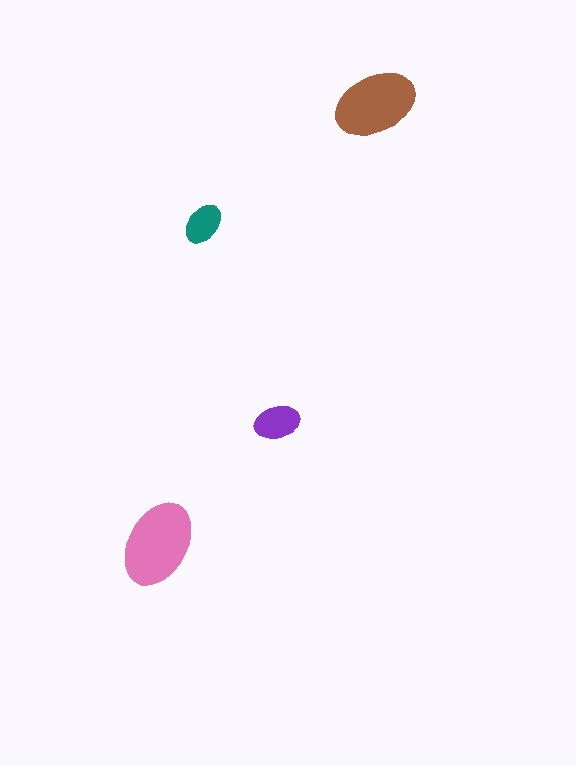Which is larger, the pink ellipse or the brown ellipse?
The pink one.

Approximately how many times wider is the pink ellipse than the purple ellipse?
About 2 times wider.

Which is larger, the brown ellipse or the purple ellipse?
The brown one.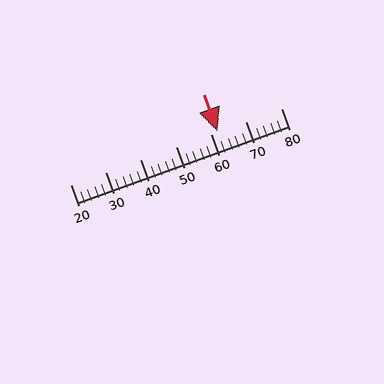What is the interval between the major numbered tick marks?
The major tick marks are spaced 10 units apart.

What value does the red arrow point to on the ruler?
The red arrow points to approximately 62.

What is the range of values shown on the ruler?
The ruler shows values from 20 to 80.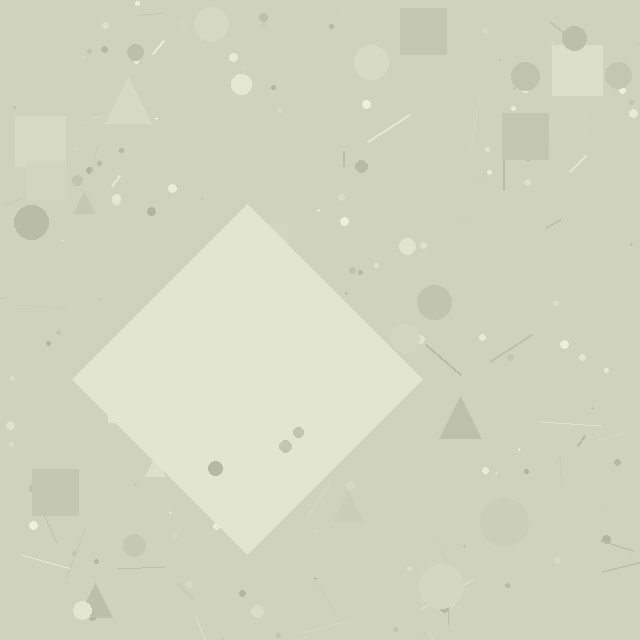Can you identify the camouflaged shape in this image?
The camouflaged shape is a diamond.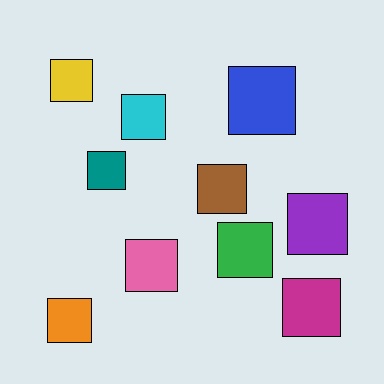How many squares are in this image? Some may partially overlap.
There are 10 squares.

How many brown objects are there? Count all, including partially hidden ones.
There is 1 brown object.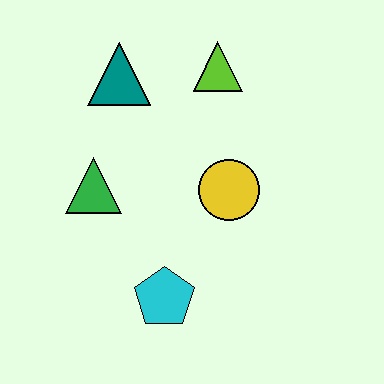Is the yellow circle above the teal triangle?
No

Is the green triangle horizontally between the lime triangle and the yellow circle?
No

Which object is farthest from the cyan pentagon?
The lime triangle is farthest from the cyan pentagon.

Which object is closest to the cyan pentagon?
The yellow circle is closest to the cyan pentagon.